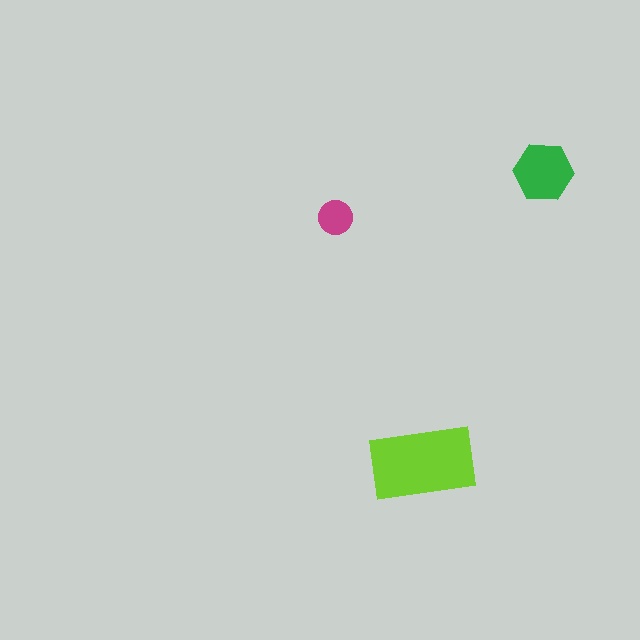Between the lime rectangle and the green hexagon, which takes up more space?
The lime rectangle.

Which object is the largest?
The lime rectangle.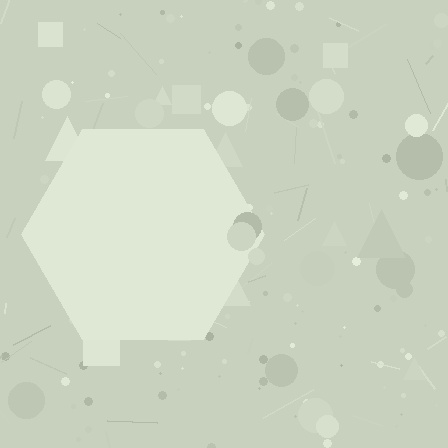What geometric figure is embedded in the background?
A hexagon is embedded in the background.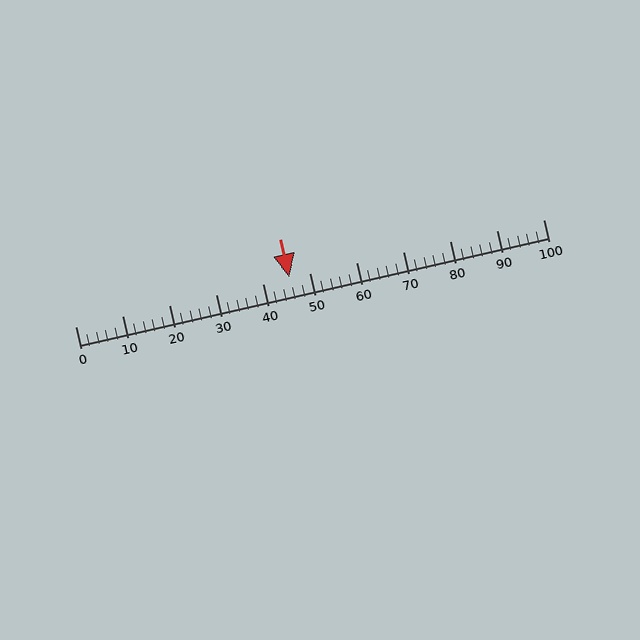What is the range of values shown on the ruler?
The ruler shows values from 0 to 100.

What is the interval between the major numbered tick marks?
The major tick marks are spaced 10 units apart.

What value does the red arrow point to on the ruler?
The red arrow points to approximately 46.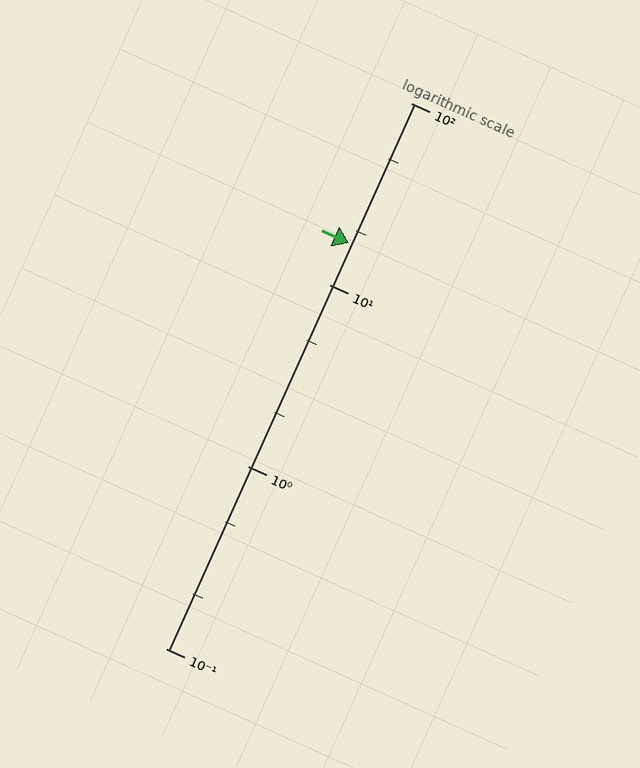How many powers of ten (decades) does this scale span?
The scale spans 3 decades, from 0.1 to 100.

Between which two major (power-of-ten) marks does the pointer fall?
The pointer is between 10 and 100.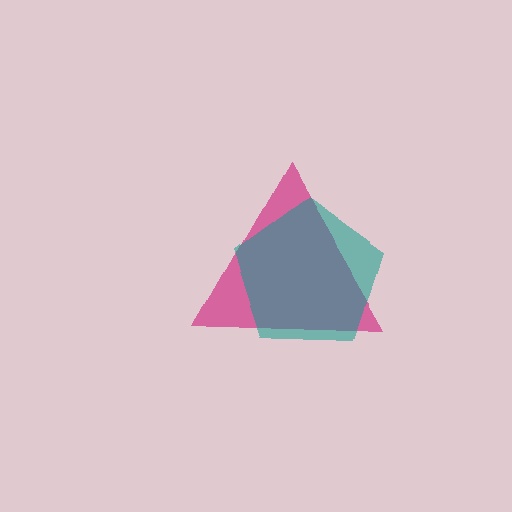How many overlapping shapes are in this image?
There are 2 overlapping shapes in the image.